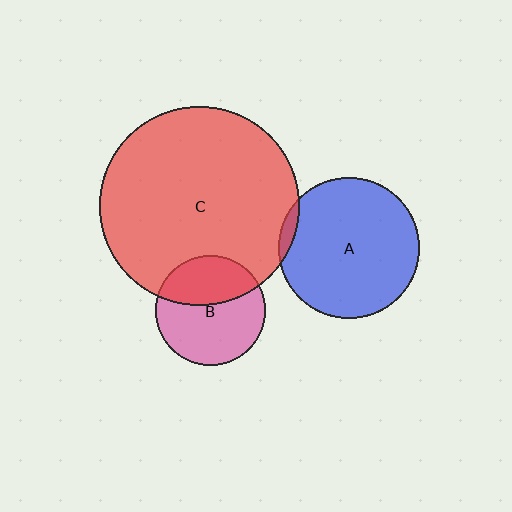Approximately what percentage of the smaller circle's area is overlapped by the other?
Approximately 5%.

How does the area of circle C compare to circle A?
Approximately 2.0 times.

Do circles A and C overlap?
Yes.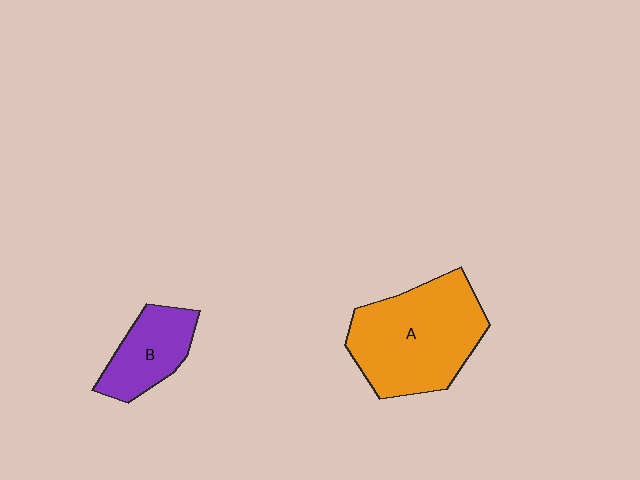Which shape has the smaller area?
Shape B (purple).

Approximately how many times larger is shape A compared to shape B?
Approximately 2.1 times.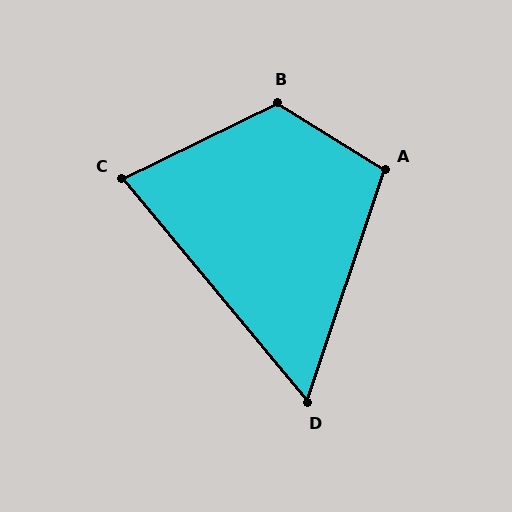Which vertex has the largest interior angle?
B, at approximately 122 degrees.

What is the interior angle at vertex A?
Approximately 104 degrees (obtuse).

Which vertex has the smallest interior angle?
D, at approximately 58 degrees.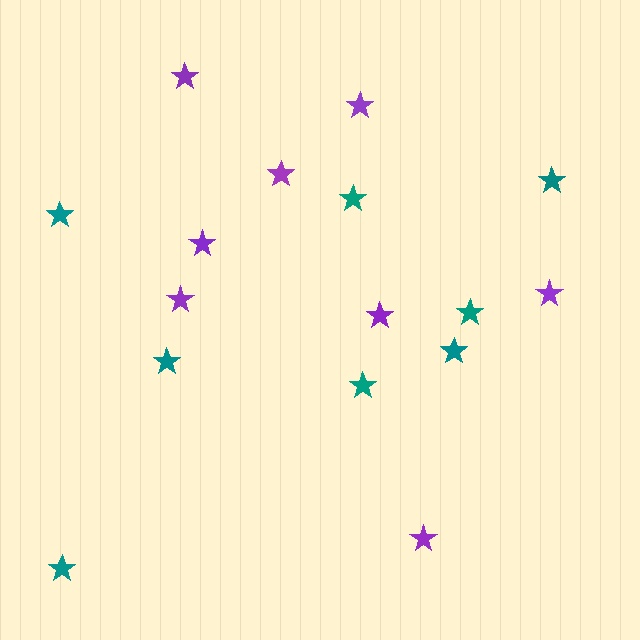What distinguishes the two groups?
There are 2 groups: one group of purple stars (8) and one group of teal stars (8).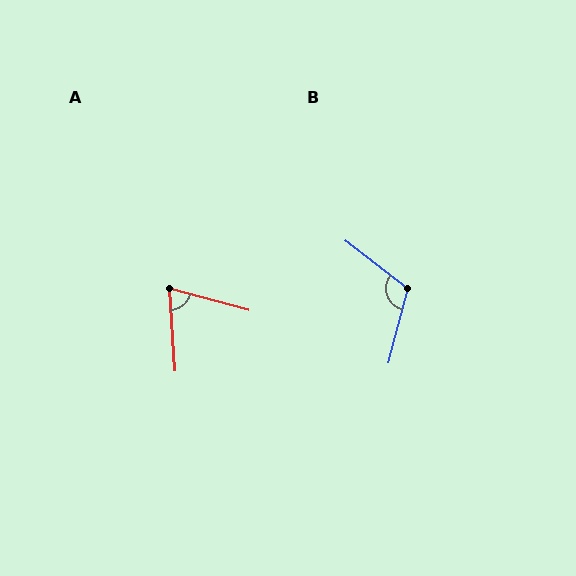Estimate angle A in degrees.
Approximately 72 degrees.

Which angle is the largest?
B, at approximately 113 degrees.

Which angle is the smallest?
A, at approximately 72 degrees.